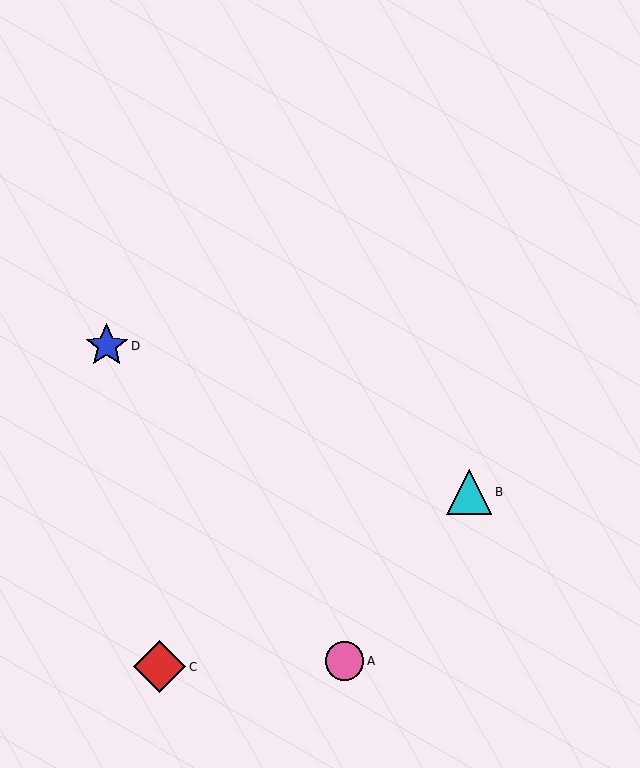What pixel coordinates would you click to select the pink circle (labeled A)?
Click at (345, 661) to select the pink circle A.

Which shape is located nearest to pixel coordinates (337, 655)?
The pink circle (labeled A) at (345, 661) is nearest to that location.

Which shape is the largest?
The red diamond (labeled C) is the largest.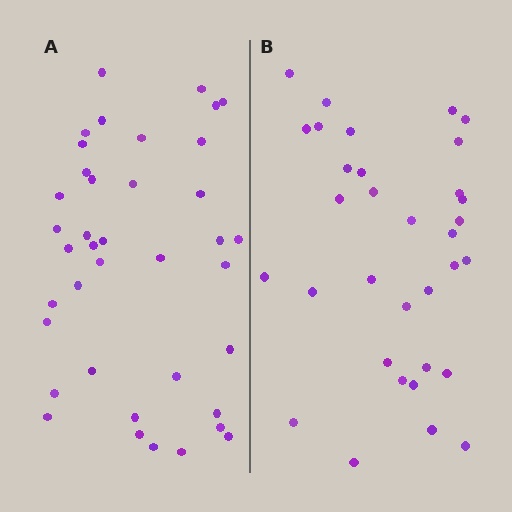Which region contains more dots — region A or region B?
Region A (the left region) has more dots.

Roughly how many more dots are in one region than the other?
Region A has about 6 more dots than region B.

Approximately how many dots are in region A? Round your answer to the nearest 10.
About 40 dots. (The exact count is 39, which rounds to 40.)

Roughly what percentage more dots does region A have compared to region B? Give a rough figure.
About 20% more.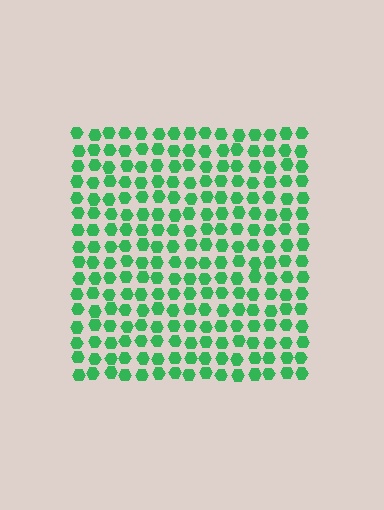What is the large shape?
The large shape is a square.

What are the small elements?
The small elements are hexagons.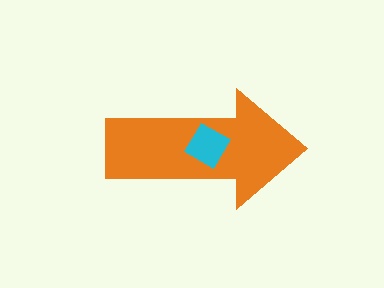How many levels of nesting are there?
2.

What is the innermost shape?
The cyan square.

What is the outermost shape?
The orange arrow.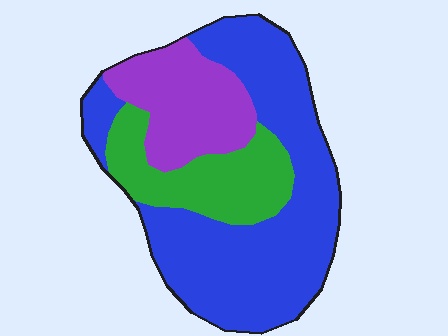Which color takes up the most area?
Blue, at roughly 55%.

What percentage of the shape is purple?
Purple covers about 20% of the shape.